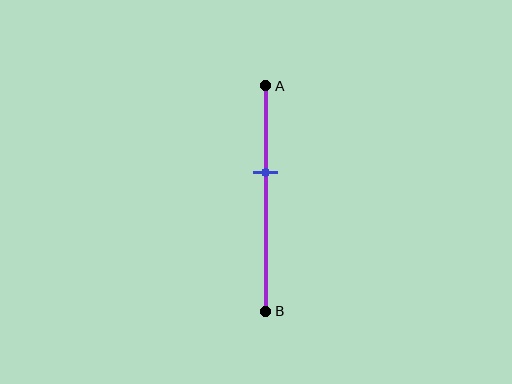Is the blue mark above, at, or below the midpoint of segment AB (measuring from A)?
The blue mark is above the midpoint of segment AB.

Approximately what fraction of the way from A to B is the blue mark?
The blue mark is approximately 40% of the way from A to B.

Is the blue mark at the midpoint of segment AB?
No, the mark is at about 40% from A, not at the 50% midpoint.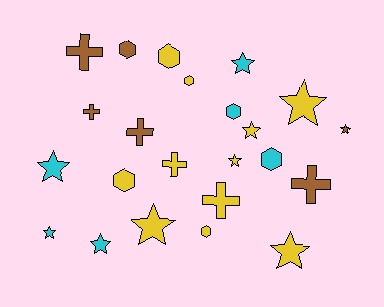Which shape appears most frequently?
Star, with 10 objects.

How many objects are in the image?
There are 23 objects.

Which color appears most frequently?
Yellow, with 11 objects.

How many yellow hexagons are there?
There are 4 yellow hexagons.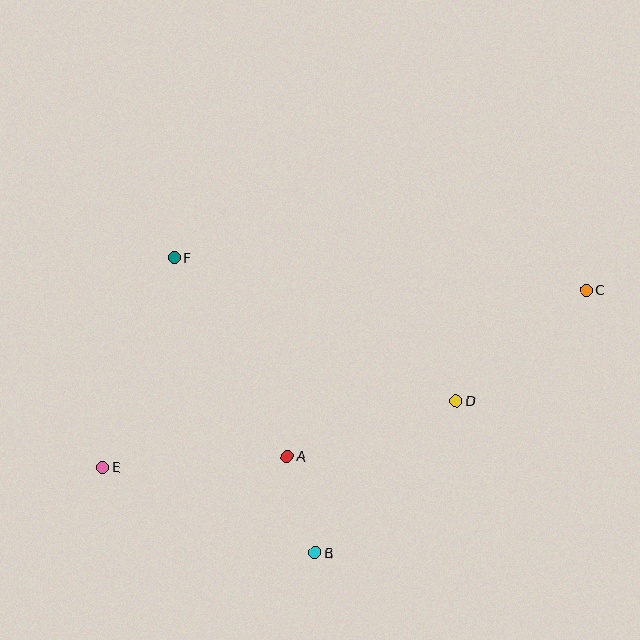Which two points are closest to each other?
Points A and B are closest to each other.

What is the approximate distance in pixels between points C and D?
The distance between C and D is approximately 171 pixels.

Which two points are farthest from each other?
Points C and E are farthest from each other.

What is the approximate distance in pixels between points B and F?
The distance between B and F is approximately 327 pixels.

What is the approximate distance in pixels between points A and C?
The distance between A and C is approximately 342 pixels.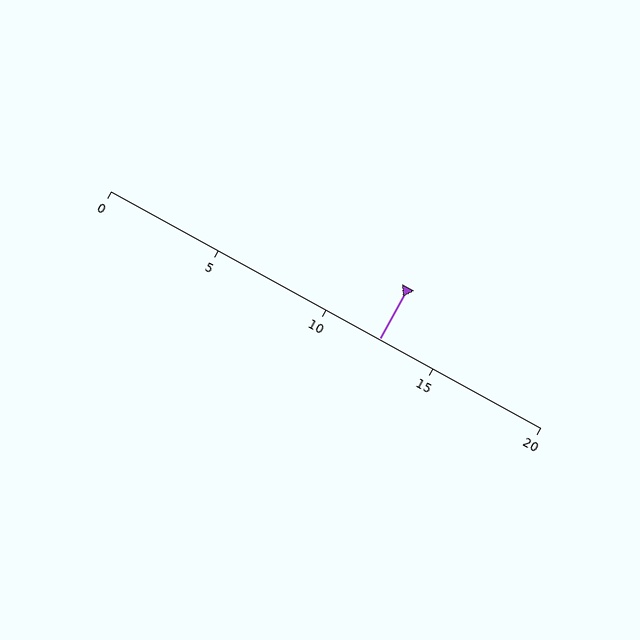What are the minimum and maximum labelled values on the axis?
The axis runs from 0 to 20.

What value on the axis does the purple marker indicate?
The marker indicates approximately 12.5.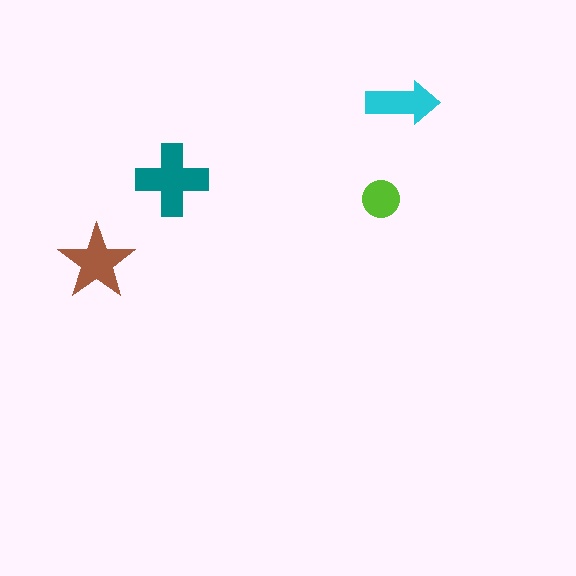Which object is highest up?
The cyan arrow is topmost.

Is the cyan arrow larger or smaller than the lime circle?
Larger.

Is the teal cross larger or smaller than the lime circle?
Larger.